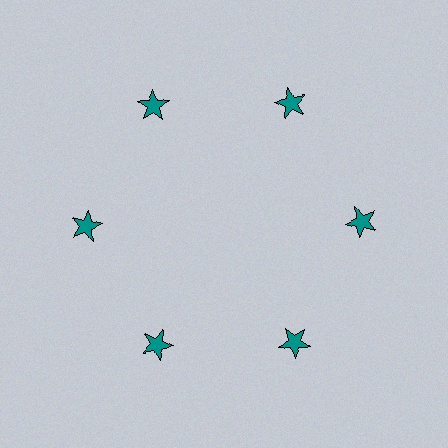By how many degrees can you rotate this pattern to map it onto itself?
The pattern maps onto itself every 60 degrees of rotation.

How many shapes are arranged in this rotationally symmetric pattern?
There are 6 shapes, arranged in 6 groups of 1.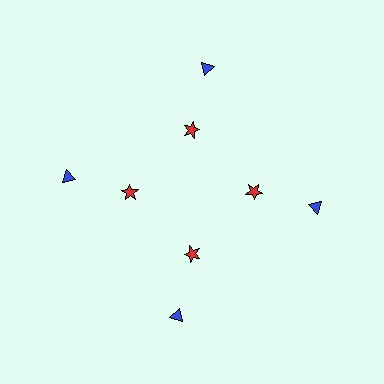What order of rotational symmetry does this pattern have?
This pattern has 4-fold rotational symmetry.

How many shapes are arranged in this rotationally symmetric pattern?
There are 8 shapes, arranged in 4 groups of 2.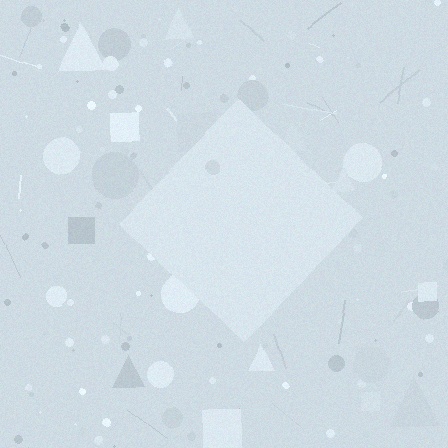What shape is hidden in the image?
A diamond is hidden in the image.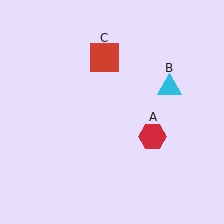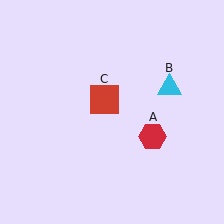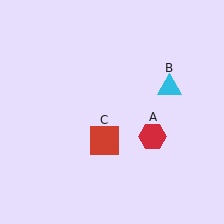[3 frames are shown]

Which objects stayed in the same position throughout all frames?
Red hexagon (object A) and cyan triangle (object B) remained stationary.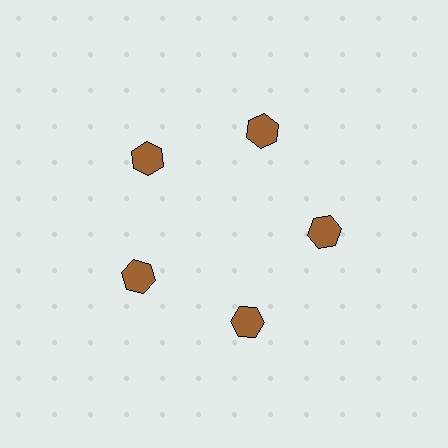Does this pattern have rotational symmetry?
Yes, this pattern has 5-fold rotational symmetry. It looks the same after rotating 72 degrees around the center.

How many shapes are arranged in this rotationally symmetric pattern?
There are 5 shapes, arranged in 5 groups of 1.